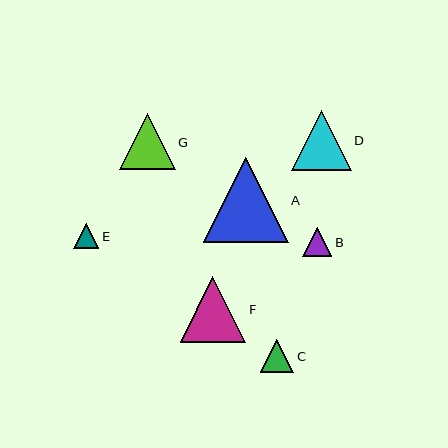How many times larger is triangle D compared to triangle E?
Triangle D is approximately 2.4 times the size of triangle E.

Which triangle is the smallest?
Triangle E is the smallest with a size of approximately 25 pixels.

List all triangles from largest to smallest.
From largest to smallest: A, F, D, G, C, B, E.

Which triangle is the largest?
Triangle A is the largest with a size of approximately 85 pixels.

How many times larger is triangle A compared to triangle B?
Triangle A is approximately 2.9 times the size of triangle B.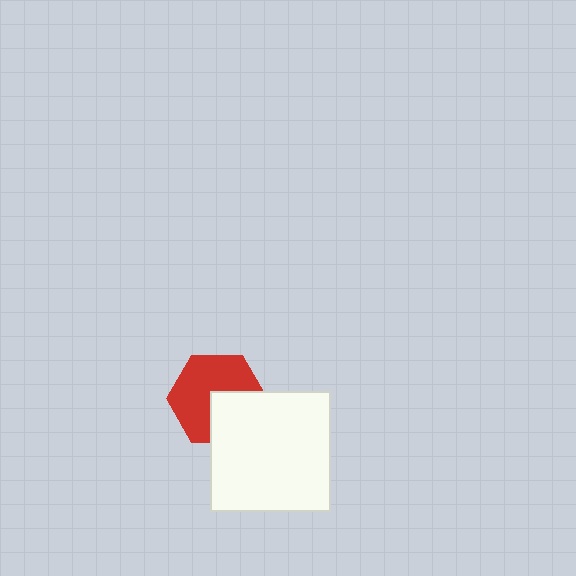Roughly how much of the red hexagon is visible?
About half of it is visible (roughly 64%).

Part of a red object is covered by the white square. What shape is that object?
It is a hexagon.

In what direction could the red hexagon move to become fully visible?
The red hexagon could move toward the upper-left. That would shift it out from behind the white square entirely.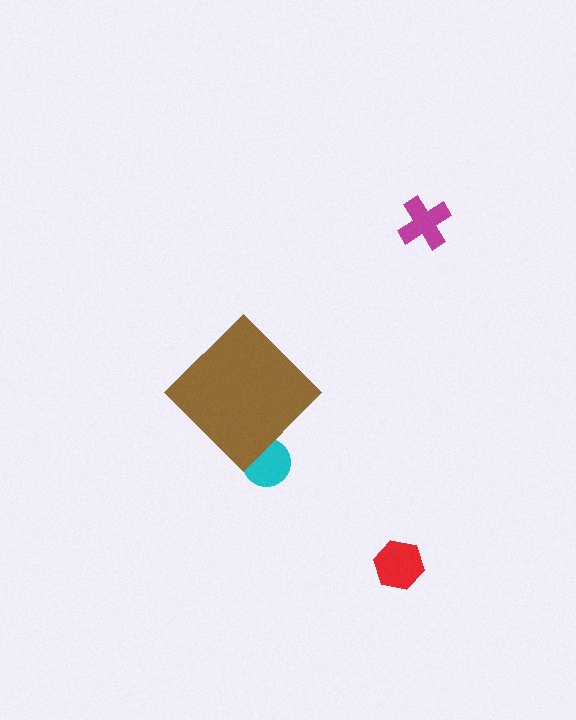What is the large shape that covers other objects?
A brown diamond.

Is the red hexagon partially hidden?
No, the red hexagon is fully visible.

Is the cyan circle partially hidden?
Yes, the cyan circle is partially hidden behind the brown diamond.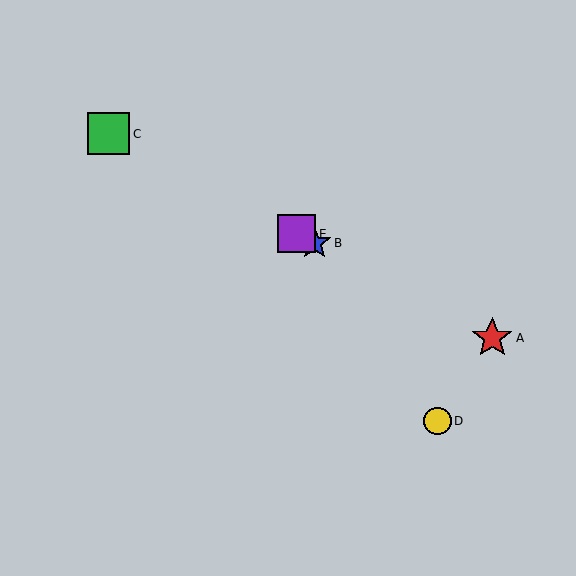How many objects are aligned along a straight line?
4 objects (A, B, C, E) are aligned along a straight line.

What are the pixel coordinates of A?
Object A is at (492, 338).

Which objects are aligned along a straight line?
Objects A, B, C, E are aligned along a straight line.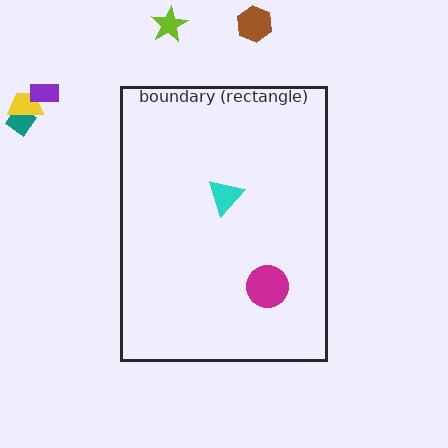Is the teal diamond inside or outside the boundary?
Outside.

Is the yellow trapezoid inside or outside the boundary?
Outside.